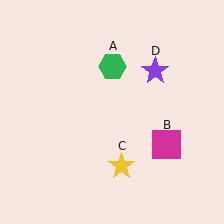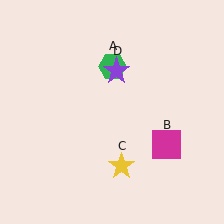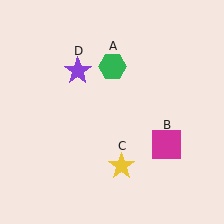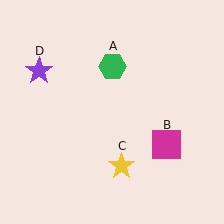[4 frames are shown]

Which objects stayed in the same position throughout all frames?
Green hexagon (object A) and magenta square (object B) and yellow star (object C) remained stationary.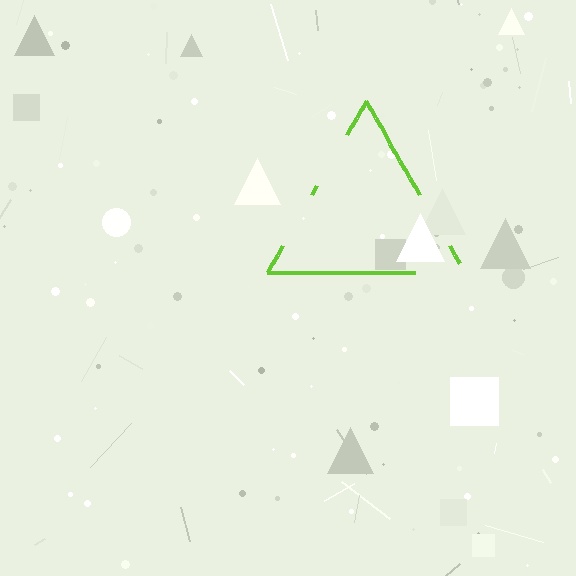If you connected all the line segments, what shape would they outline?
They would outline a triangle.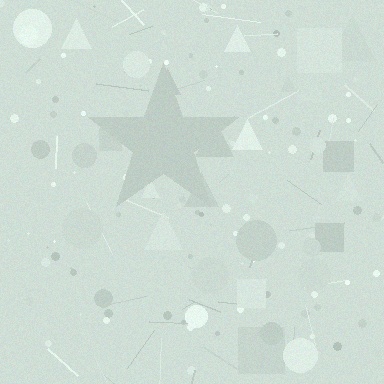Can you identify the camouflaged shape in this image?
The camouflaged shape is a star.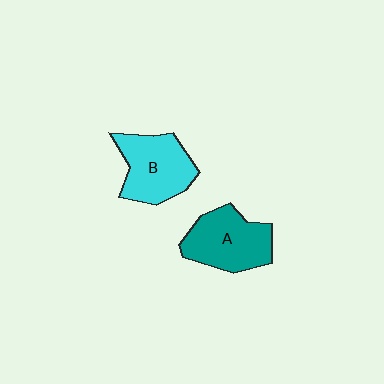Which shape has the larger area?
Shape A (teal).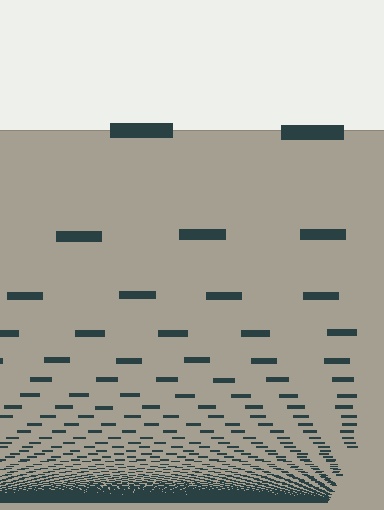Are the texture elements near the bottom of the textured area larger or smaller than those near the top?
Smaller. The gradient is inverted — elements near the bottom are smaller and denser.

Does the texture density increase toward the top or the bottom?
Density increases toward the bottom.